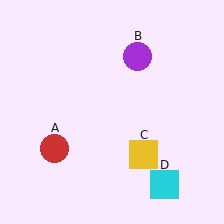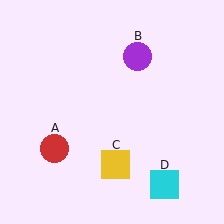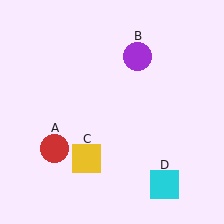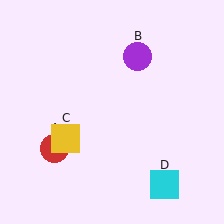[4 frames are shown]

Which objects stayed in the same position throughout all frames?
Red circle (object A) and purple circle (object B) and cyan square (object D) remained stationary.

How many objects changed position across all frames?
1 object changed position: yellow square (object C).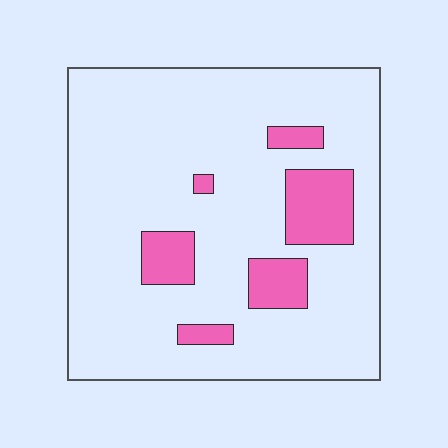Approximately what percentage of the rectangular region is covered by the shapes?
Approximately 15%.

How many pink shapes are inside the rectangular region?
6.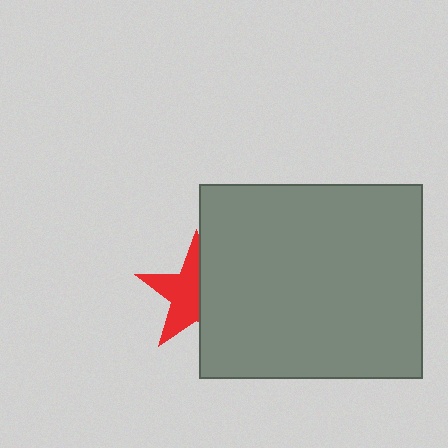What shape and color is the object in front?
The object in front is a gray rectangle.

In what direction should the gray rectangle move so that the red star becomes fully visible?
The gray rectangle should move right. That is the shortest direction to clear the overlap and leave the red star fully visible.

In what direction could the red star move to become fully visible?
The red star could move left. That would shift it out from behind the gray rectangle entirely.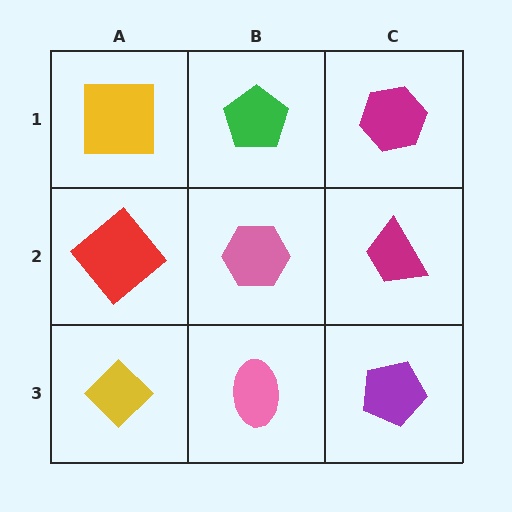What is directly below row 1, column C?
A magenta trapezoid.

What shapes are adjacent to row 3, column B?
A pink hexagon (row 2, column B), a yellow diamond (row 3, column A), a purple pentagon (row 3, column C).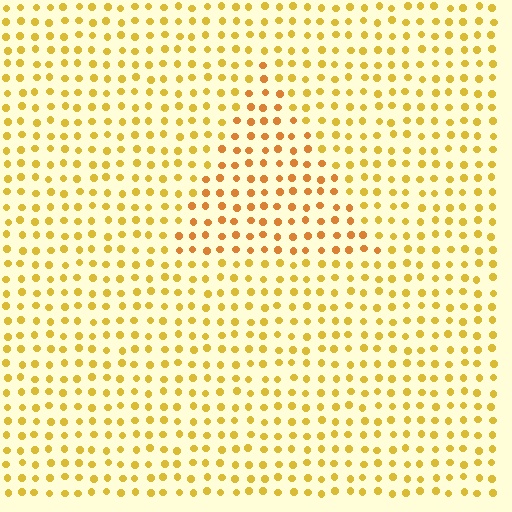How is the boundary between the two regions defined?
The boundary is defined purely by a slight shift in hue (about 21 degrees). Spacing, size, and orientation are identical on both sides.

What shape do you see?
I see a triangle.